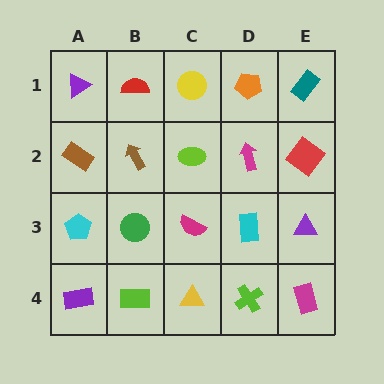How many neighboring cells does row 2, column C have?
4.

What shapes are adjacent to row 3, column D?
A magenta arrow (row 2, column D), a lime cross (row 4, column D), a magenta semicircle (row 3, column C), a purple triangle (row 3, column E).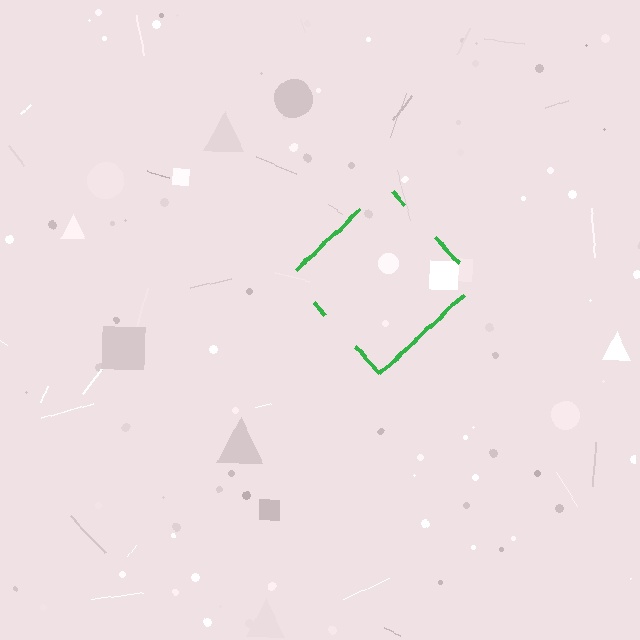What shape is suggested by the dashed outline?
The dashed outline suggests a diamond.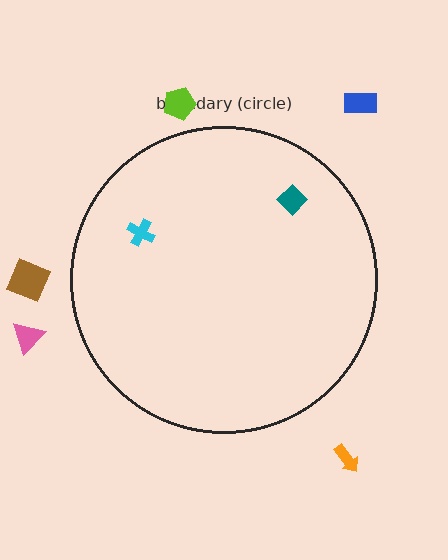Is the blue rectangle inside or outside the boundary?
Outside.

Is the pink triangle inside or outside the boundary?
Outside.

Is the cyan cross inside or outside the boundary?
Inside.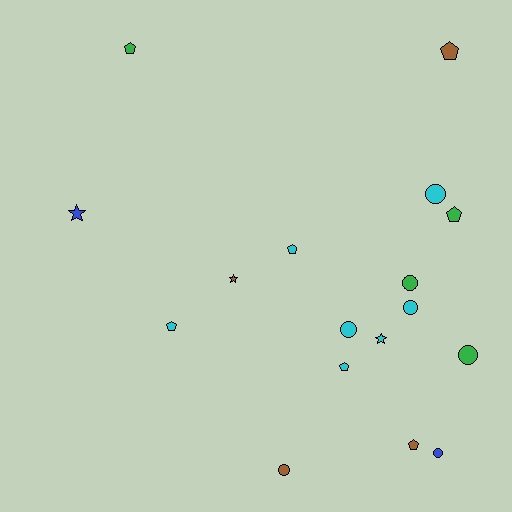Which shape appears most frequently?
Circle, with 7 objects.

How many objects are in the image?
There are 17 objects.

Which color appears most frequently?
Cyan, with 7 objects.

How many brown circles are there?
There is 1 brown circle.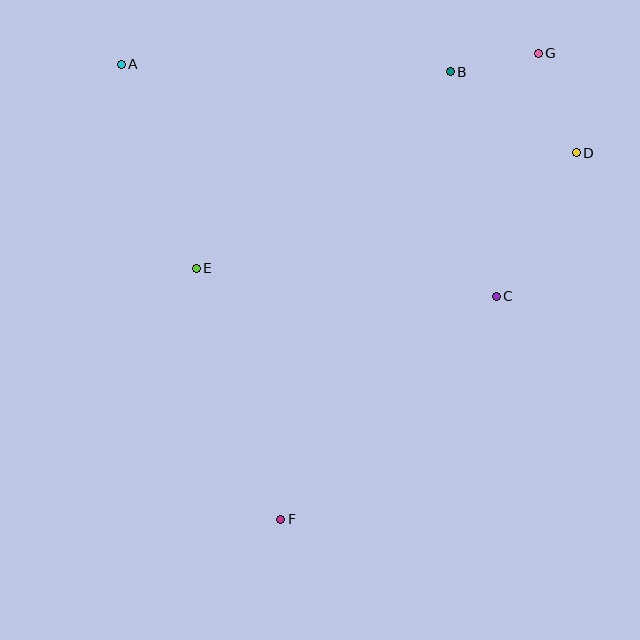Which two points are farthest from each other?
Points F and G are farthest from each other.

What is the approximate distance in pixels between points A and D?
The distance between A and D is approximately 463 pixels.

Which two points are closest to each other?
Points B and G are closest to each other.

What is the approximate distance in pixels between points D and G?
The distance between D and G is approximately 107 pixels.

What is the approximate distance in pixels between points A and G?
The distance between A and G is approximately 417 pixels.